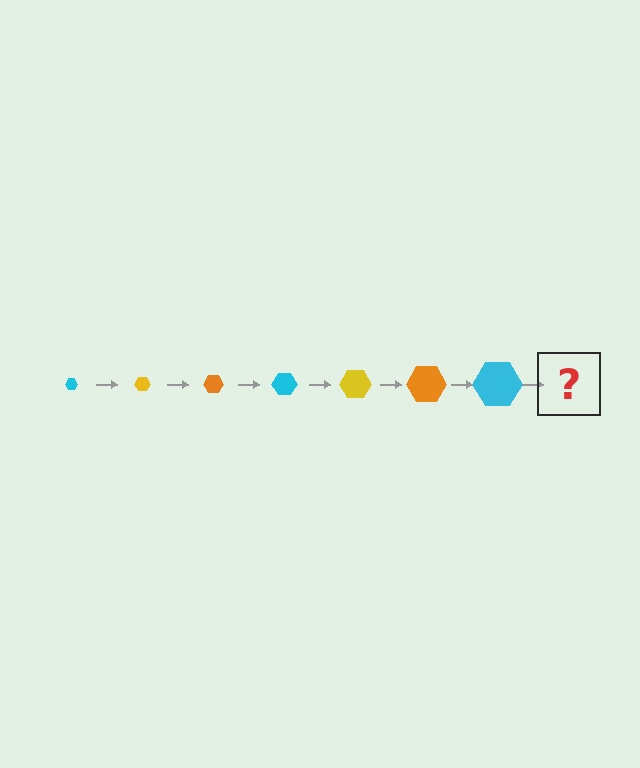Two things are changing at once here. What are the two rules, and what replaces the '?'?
The two rules are that the hexagon grows larger each step and the color cycles through cyan, yellow, and orange. The '?' should be a yellow hexagon, larger than the previous one.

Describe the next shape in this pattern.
It should be a yellow hexagon, larger than the previous one.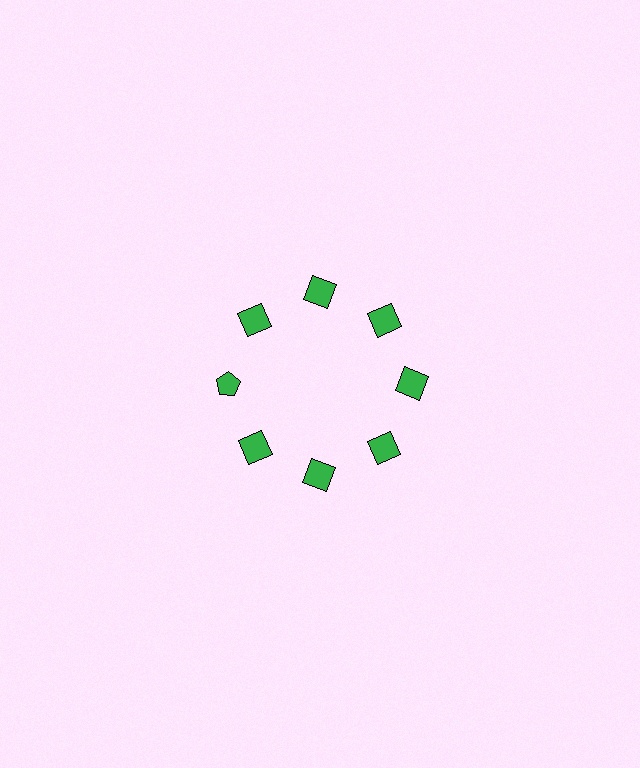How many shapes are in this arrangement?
There are 8 shapes arranged in a ring pattern.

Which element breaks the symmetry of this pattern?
The green pentagon at roughly the 9 o'clock position breaks the symmetry. All other shapes are green squares.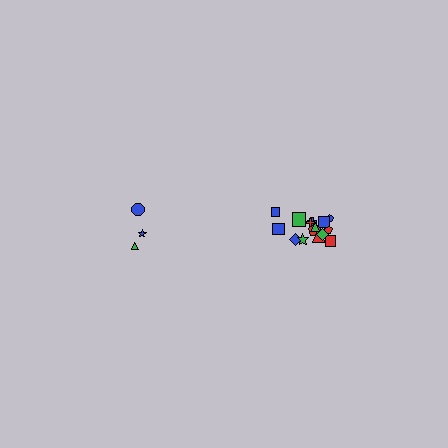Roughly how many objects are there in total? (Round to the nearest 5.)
Roughly 20 objects in total.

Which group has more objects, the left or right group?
The right group.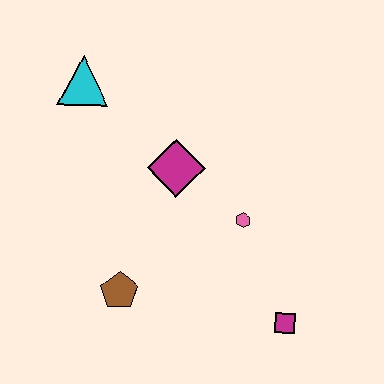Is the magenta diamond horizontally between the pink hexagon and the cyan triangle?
Yes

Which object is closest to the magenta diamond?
The pink hexagon is closest to the magenta diamond.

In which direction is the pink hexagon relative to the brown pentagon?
The pink hexagon is to the right of the brown pentagon.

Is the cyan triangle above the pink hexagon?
Yes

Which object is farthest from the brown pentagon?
The cyan triangle is farthest from the brown pentagon.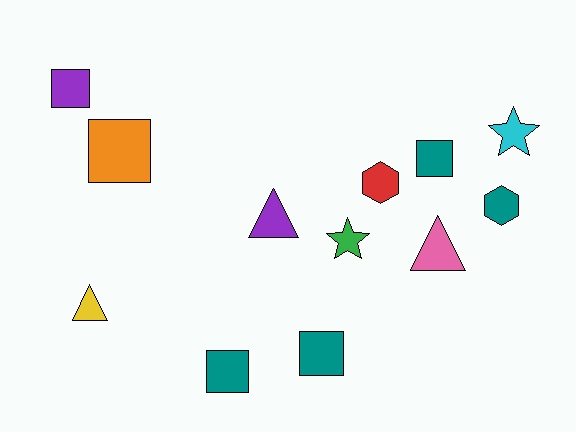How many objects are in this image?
There are 12 objects.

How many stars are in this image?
There are 2 stars.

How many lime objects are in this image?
There are no lime objects.